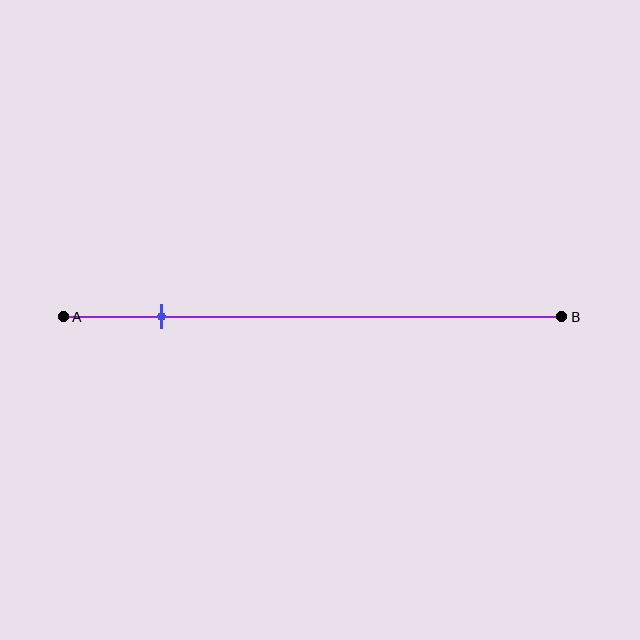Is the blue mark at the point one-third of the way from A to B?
No, the mark is at about 20% from A, not at the 33% one-third point.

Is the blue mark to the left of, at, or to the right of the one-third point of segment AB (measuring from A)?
The blue mark is to the left of the one-third point of segment AB.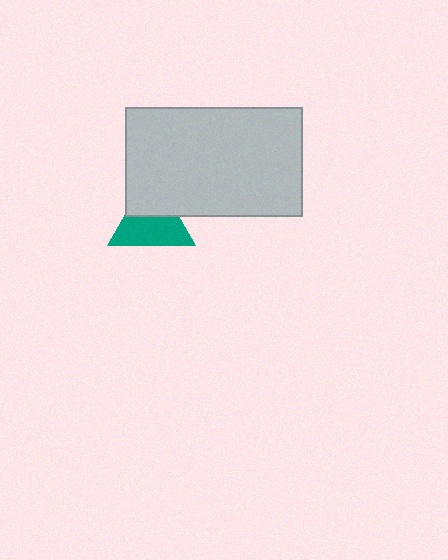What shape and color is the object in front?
The object in front is a light gray rectangle.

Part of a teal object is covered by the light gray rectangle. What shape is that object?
It is a triangle.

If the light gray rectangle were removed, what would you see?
You would see the complete teal triangle.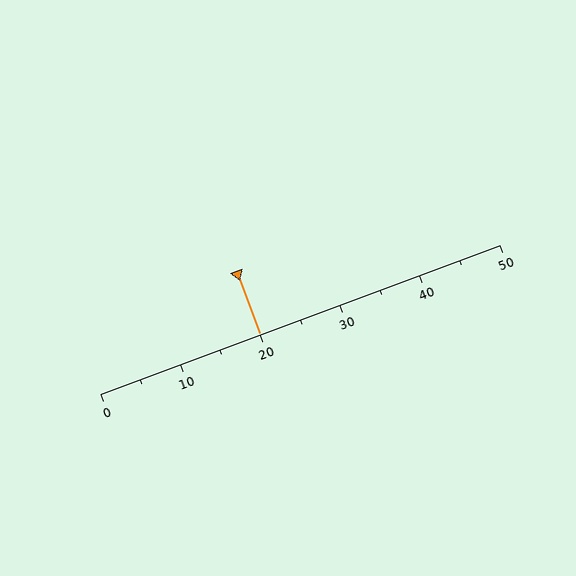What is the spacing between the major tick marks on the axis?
The major ticks are spaced 10 apart.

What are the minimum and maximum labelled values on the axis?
The axis runs from 0 to 50.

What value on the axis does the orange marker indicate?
The marker indicates approximately 20.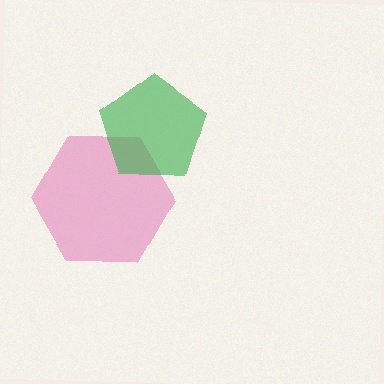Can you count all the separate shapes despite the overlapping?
Yes, there are 2 separate shapes.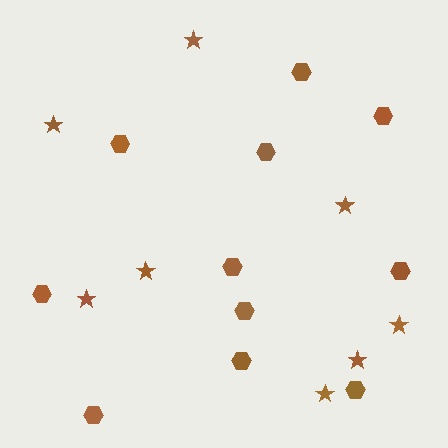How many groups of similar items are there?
There are 2 groups: one group of hexagons (11) and one group of stars (8).